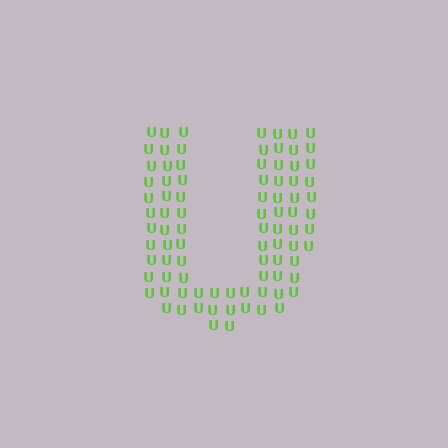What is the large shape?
The large shape is the letter U.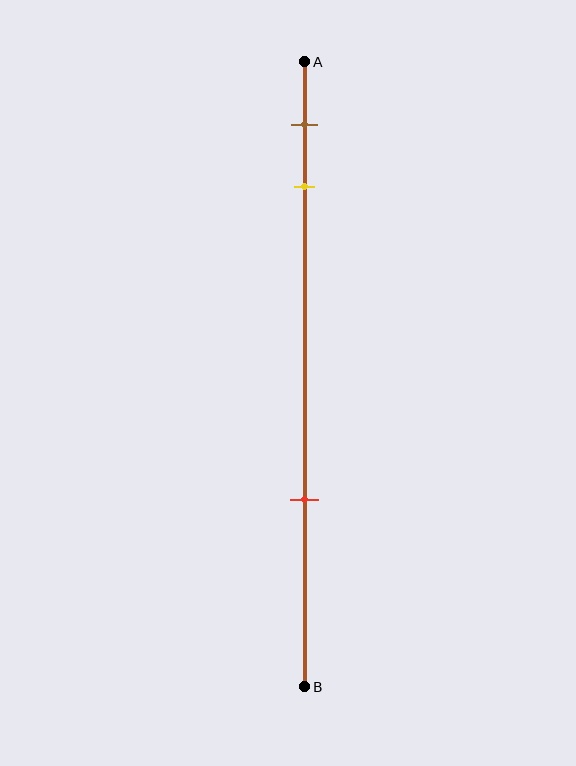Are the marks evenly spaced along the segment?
No, the marks are not evenly spaced.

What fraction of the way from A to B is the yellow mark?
The yellow mark is approximately 20% (0.2) of the way from A to B.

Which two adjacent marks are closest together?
The brown and yellow marks are the closest adjacent pair.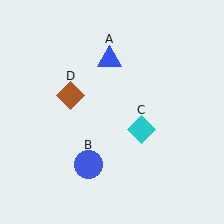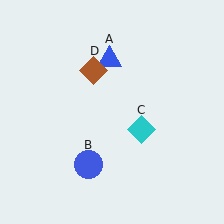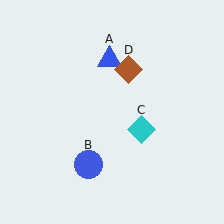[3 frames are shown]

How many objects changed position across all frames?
1 object changed position: brown diamond (object D).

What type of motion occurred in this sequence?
The brown diamond (object D) rotated clockwise around the center of the scene.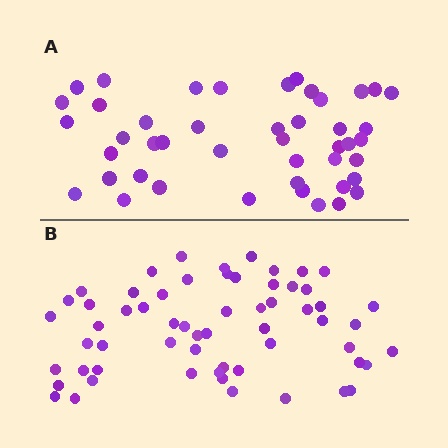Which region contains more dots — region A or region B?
Region B (the bottom region) has more dots.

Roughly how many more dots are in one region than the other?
Region B has approximately 15 more dots than region A.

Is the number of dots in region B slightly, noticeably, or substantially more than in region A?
Region B has noticeably more, but not dramatically so. The ratio is roughly 1.3 to 1.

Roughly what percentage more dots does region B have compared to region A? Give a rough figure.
About 35% more.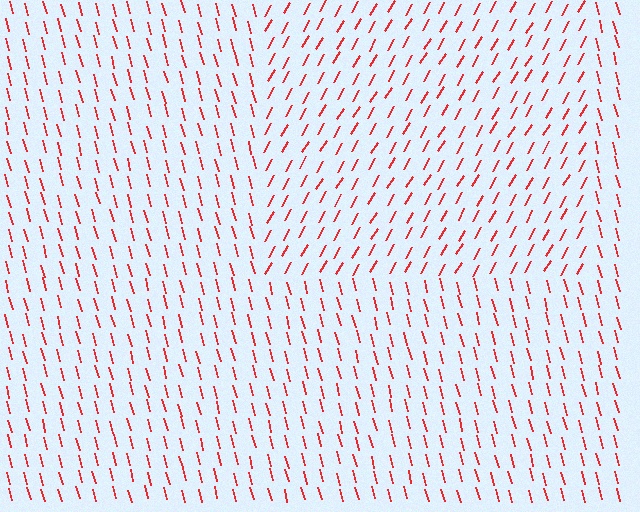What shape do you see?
I see a rectangle.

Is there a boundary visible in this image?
Yes, there is a texture boundary formed by a change in line orientation.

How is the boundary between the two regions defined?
The boundary is defined purely by a change in line orientation (approximately 45 degrees difference). All lines are the same color and thickness.